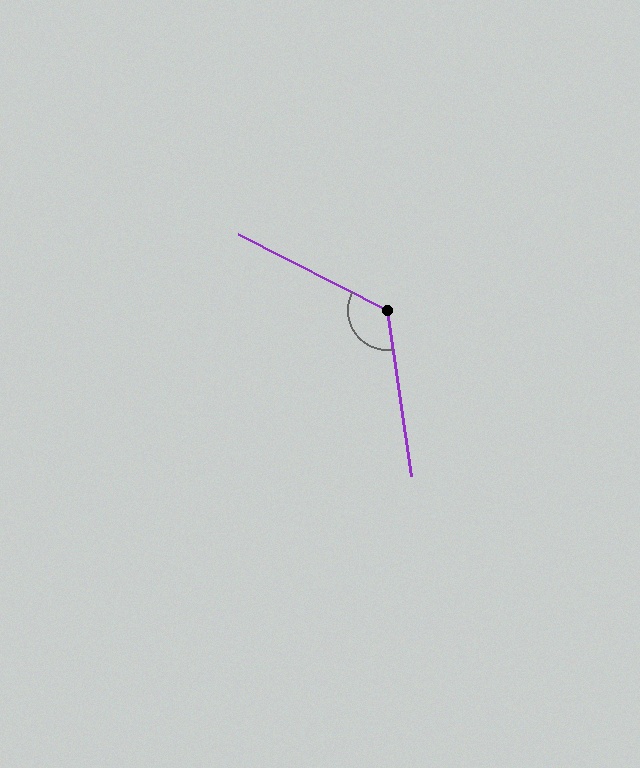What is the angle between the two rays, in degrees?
Approximately 125 degrees.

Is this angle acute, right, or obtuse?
It is obtuse.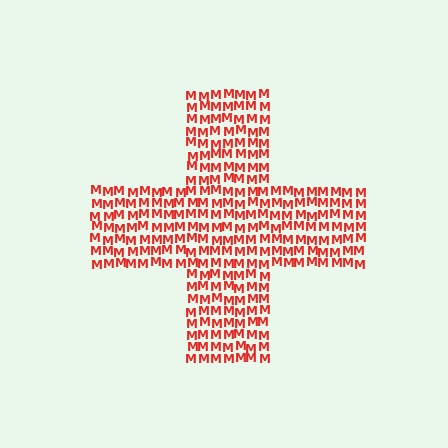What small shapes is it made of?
It is made of small letter M's.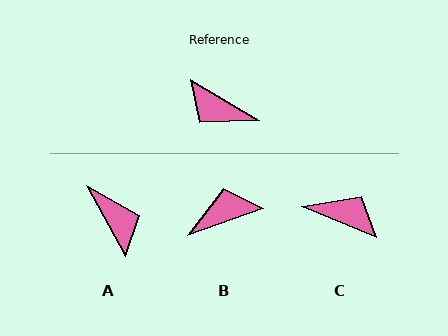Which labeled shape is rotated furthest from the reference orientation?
C, about 171 degrees away.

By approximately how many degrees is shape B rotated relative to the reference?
Approximately 129 degrees clockwise.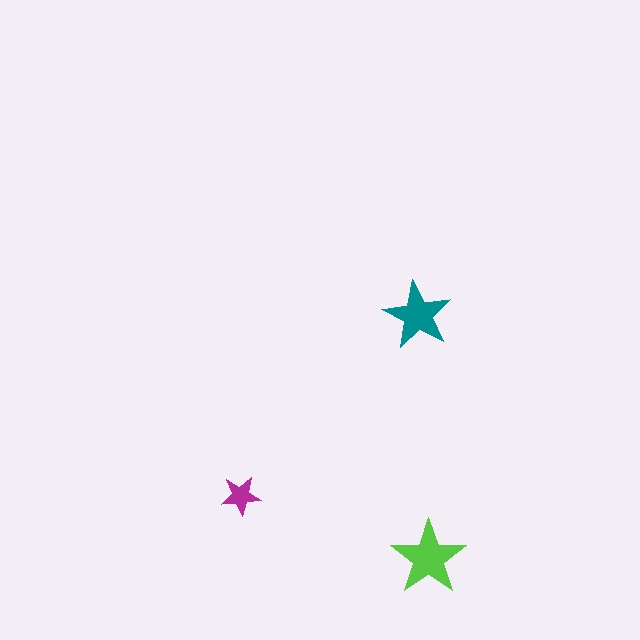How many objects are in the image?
There are 3 objects in the image.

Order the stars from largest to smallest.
the lime one, the teal one, the magenta one.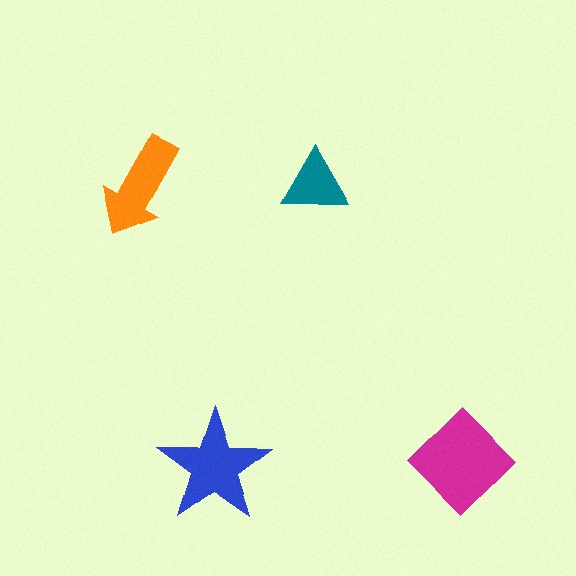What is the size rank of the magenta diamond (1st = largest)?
1st.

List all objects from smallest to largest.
The teal triangle, the orange arrow, the blue star, the magenta diamond.